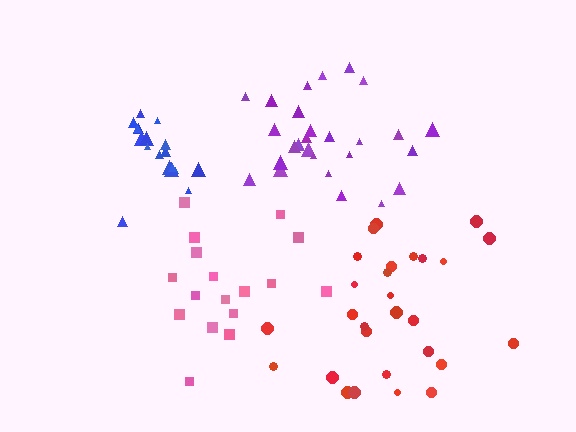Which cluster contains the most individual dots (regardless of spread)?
Red (28).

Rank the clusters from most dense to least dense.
blue, purple, pink, red.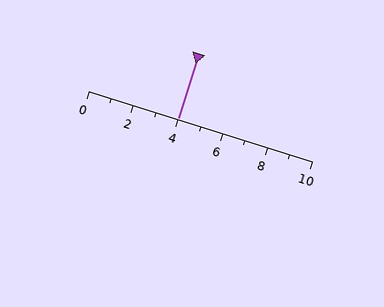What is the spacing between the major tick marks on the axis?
The major ticks are spaced 2 apart.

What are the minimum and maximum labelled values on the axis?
The axis runs from 0 to 10.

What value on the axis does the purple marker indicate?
The marker indicates approximately 4.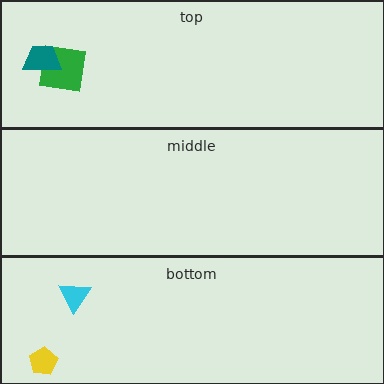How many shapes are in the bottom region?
2.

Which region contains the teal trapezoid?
The top region.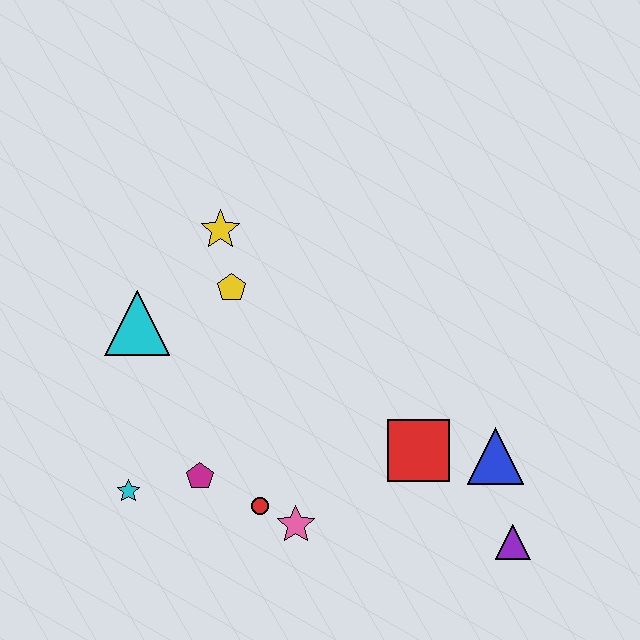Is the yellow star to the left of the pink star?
Yes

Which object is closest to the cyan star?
The magenta pentagon is closest to the cyan star.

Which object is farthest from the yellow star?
The purple triangle is farthest from the yellow star.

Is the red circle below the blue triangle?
Yes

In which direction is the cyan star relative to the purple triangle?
The cyan star is to the left of the purple triangle.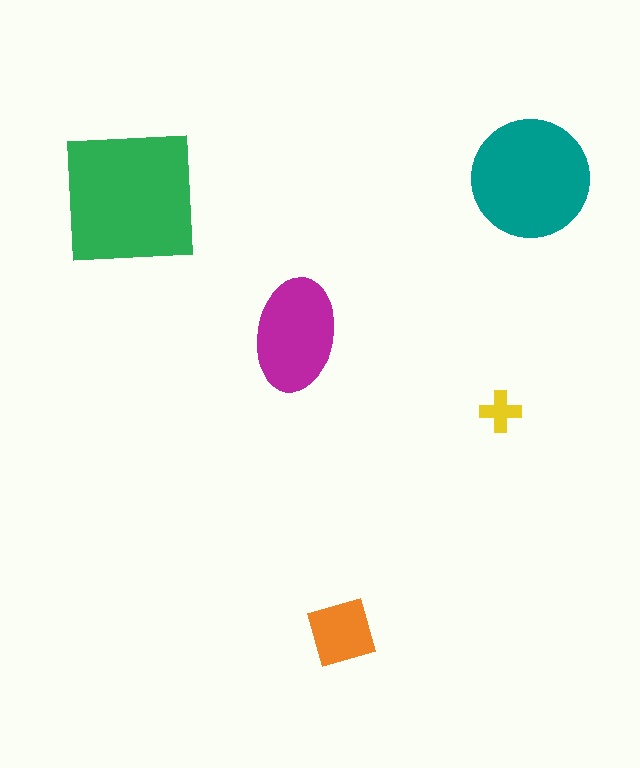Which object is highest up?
The teal circle is topmost.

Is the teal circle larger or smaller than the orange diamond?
Larger.